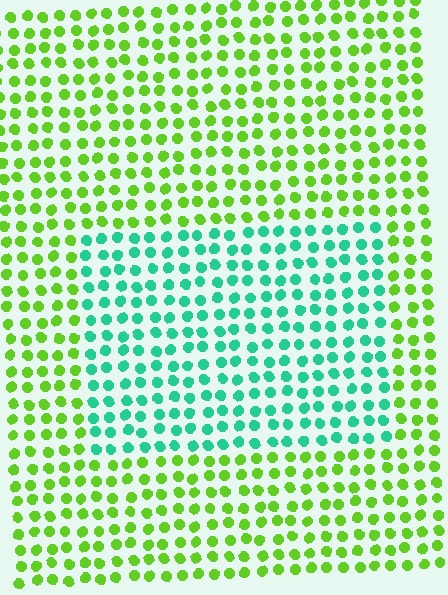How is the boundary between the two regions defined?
The boundary is defined purely by a slight shift in hue (about 61 degrees). Spacing, size, and orientation are identical on both sides.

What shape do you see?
I see a rectangle.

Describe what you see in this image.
The image is filled with small lime elements in a uniform arrangement. A rectangle-shaped region is visible where the elements are tinted to a slightly different hue, forming a subtle color boundary.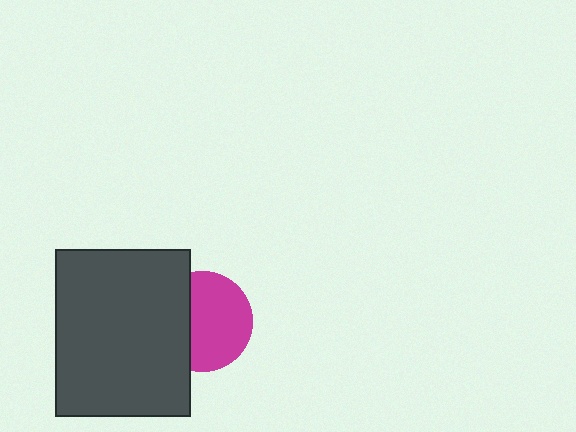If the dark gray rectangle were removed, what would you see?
You would see the complete magenta circle.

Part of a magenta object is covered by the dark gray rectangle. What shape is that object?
It is a circle.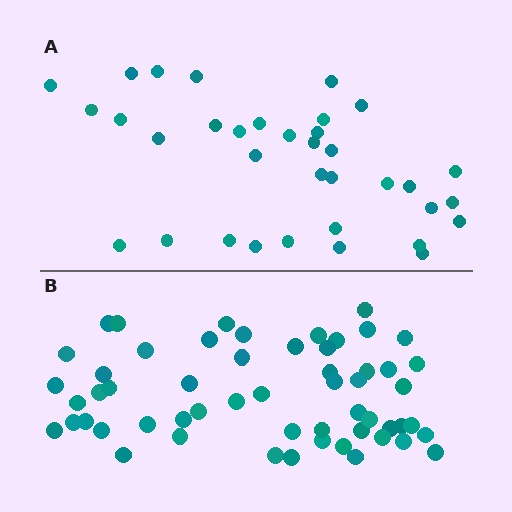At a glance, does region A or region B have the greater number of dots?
Region B (the bottom region) has more dots.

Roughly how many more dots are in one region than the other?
Region B has approximately 20 more dots than region A.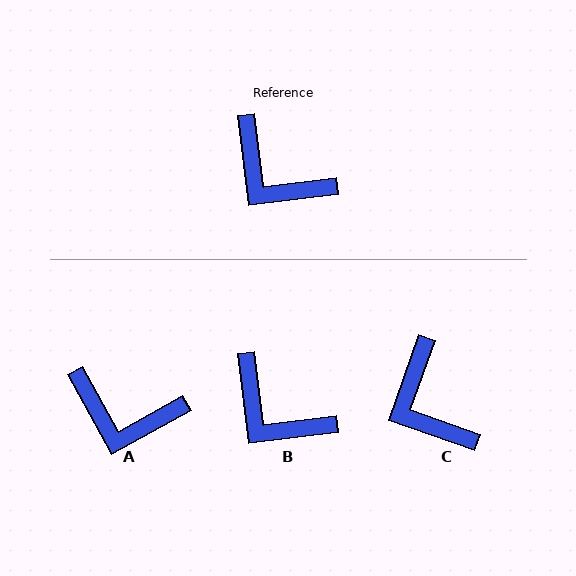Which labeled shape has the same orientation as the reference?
B.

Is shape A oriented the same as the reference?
No, it is off by about 22 degrees.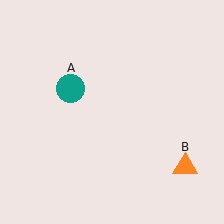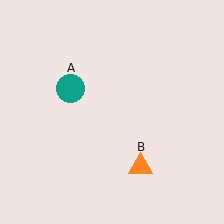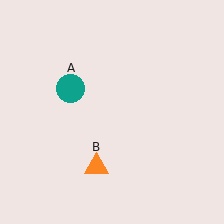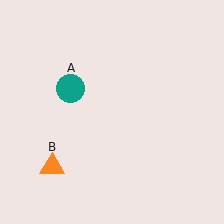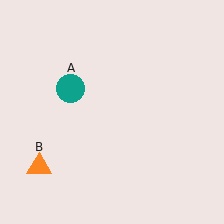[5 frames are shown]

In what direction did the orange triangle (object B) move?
The orange triangle (object B) moved left.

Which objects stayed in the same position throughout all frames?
Teal circle (object A) remained stationary.